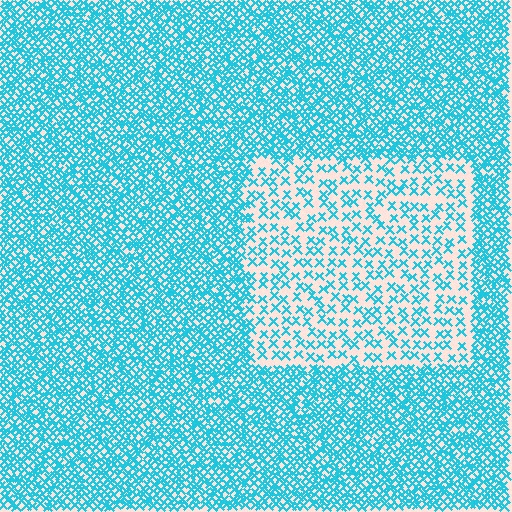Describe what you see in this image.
The image contains small cyan elements arranged at two different densities. A rectangle-shaped region is visible where the elements are less densely packed than the surrounding area.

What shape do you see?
I see a rectangle.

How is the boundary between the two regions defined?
The boundary is defined by a change in element density (approximately 2.7x ratio). All elements are the same color, size, and shape.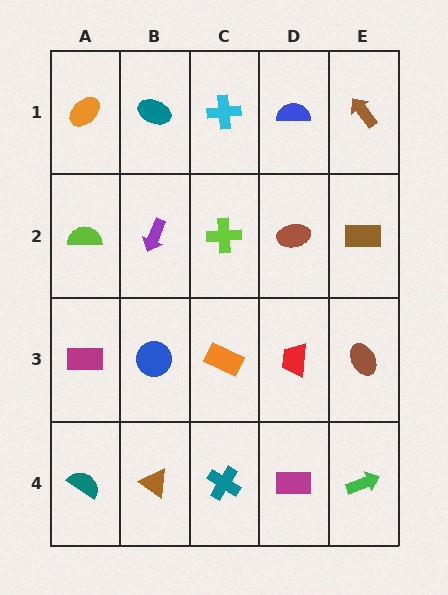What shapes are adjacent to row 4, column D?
A red trapezoid (row 3, column D), a teal cross (row 4, column C), a green arrow (row 4, column E).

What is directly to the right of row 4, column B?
A teal cross.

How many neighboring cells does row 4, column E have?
2.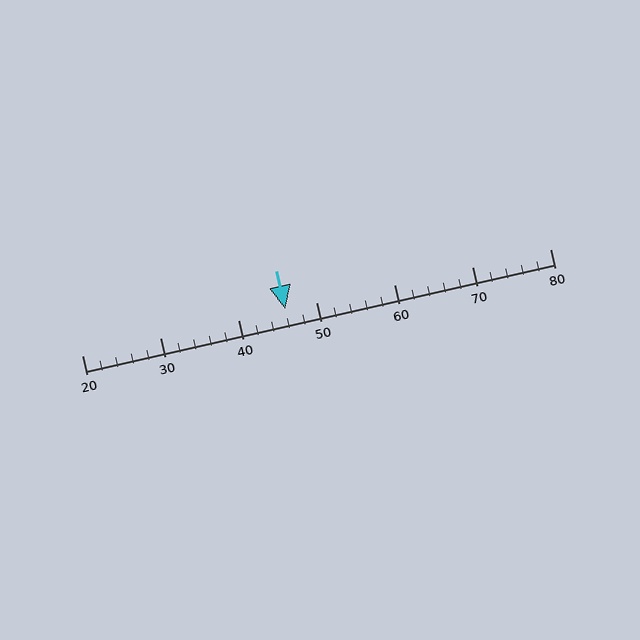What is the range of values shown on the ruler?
The ruler shows values from 20 to 80.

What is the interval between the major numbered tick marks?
The major tick marks are spaced 10 units apart.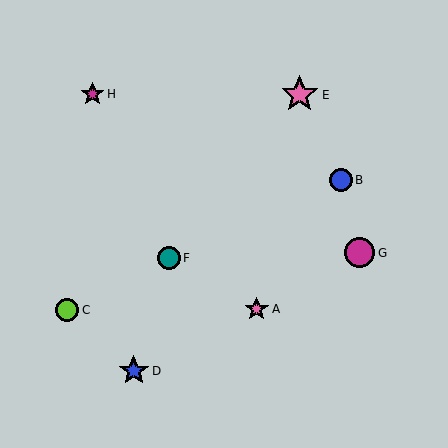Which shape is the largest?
The pink star (labeled E) is the largest.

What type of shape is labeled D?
Shape D is a blue star.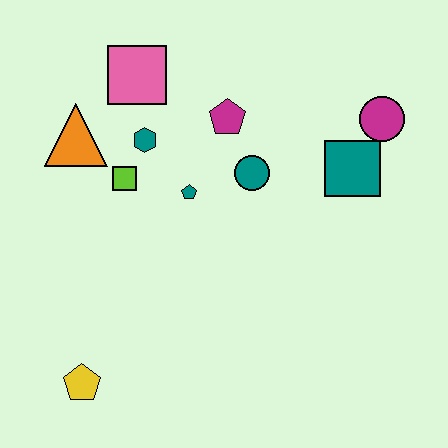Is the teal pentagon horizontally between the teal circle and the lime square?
Yes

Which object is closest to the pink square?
The teal hexagon is closest to the pink square.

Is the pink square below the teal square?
No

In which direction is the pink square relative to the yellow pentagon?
The pink square is above the yellow pentagon.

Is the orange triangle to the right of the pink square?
No